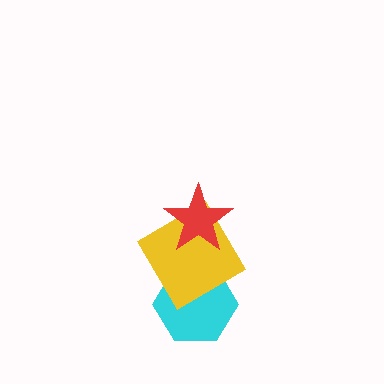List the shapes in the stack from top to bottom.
From top to bottom: the red star, the yellow diamond, the cyan hexagon.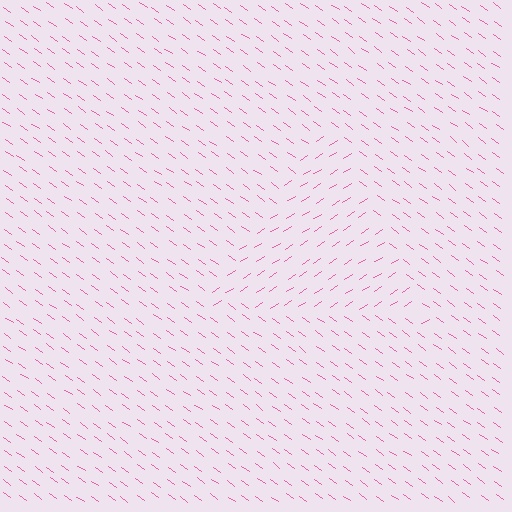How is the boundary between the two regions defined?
The boundary is defined purely by a change in line orientation (approximately 68 degrees difference). All lines are the same color and thickness.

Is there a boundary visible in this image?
Yes, there is a texture boundary formed by a change in line orientation.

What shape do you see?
I see a triangle.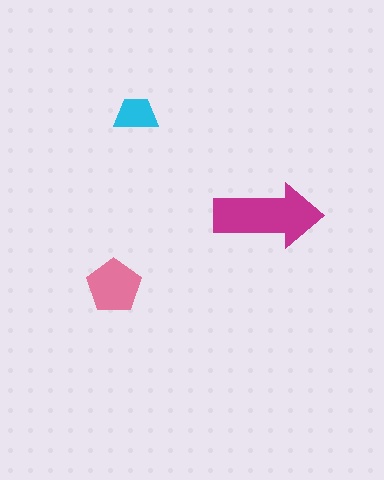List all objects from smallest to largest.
The cyan trapezoid, the pink pentagon, the magenta arrow.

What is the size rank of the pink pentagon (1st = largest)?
2nd.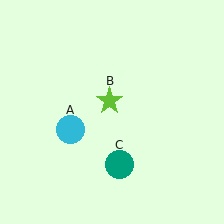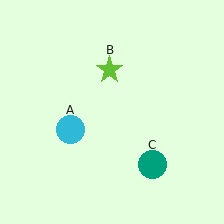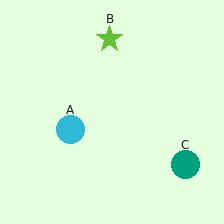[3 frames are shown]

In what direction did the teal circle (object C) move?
The teal circle (object C) moved right.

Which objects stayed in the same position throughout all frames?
Cyan circle (object A) remained stationary.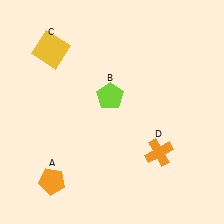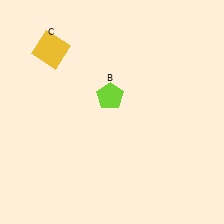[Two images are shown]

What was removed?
The orange cross (D), the orange pentagon (A) were removed in Image 2.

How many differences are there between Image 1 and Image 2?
There are 2 differences between the two images.